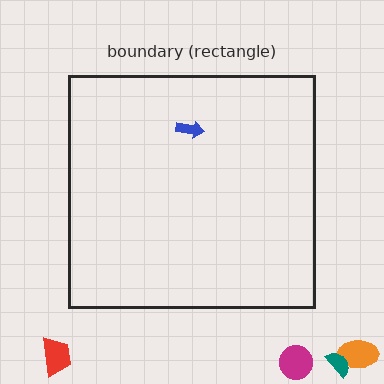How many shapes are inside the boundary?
1 inside, 4 outside.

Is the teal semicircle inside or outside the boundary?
Outside.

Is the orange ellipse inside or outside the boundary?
Outside.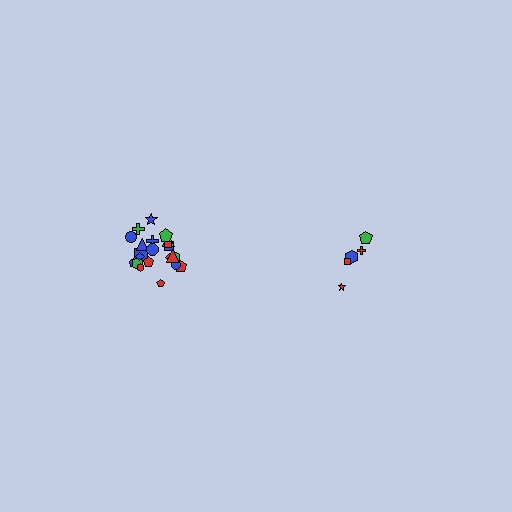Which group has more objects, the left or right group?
The left group.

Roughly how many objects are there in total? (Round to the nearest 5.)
Roughly 25 objects in total.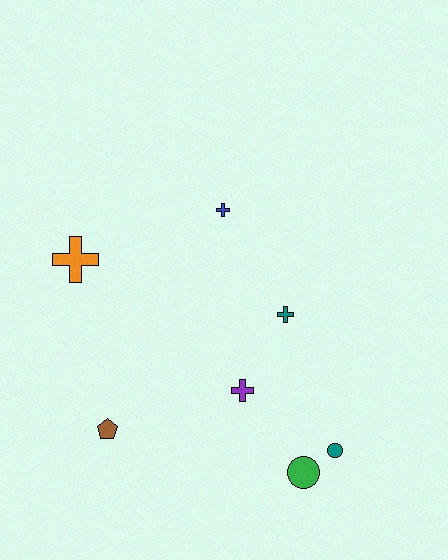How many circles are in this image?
There are 2 circles.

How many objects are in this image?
There are 7 objects.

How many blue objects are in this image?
There is 1 blue object.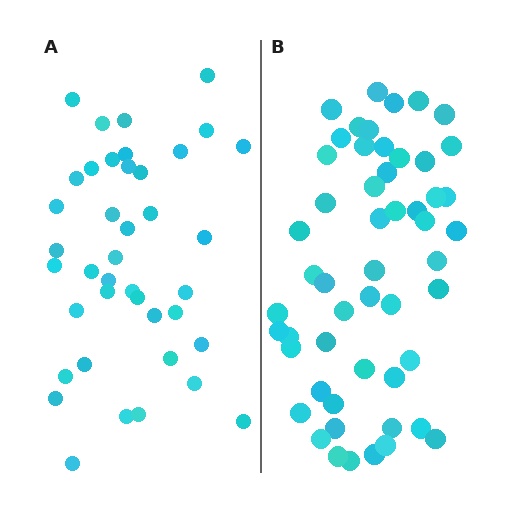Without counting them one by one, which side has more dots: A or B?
Region B (the right region) has more dots.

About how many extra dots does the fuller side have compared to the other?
Region B has approximately 15 more dots than region A.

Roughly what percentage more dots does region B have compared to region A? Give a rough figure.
About 30% more.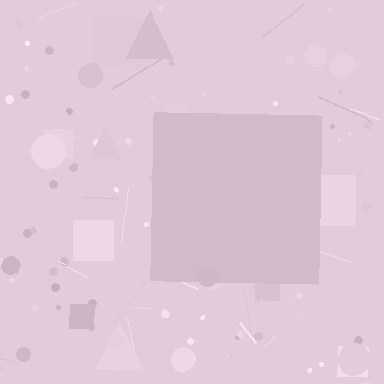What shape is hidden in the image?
A square is hidden in the image.